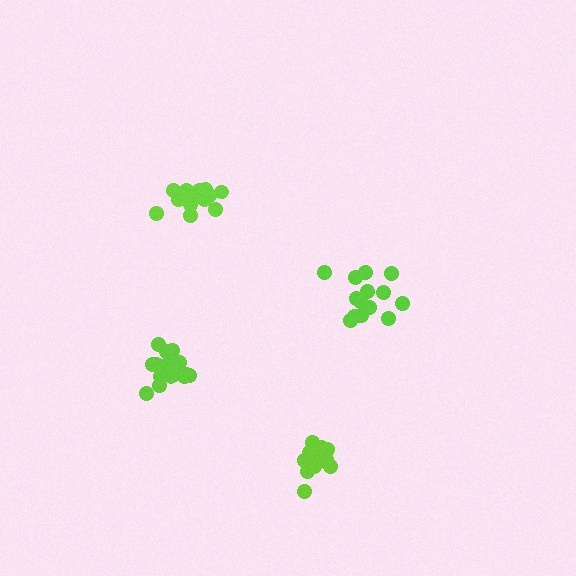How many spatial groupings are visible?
There are 4 spatial groupings.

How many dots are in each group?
Group 1: 15 dots, Group 2: 19 dots, Group 3: 18 dots, Group 4: 14 dots (66 total).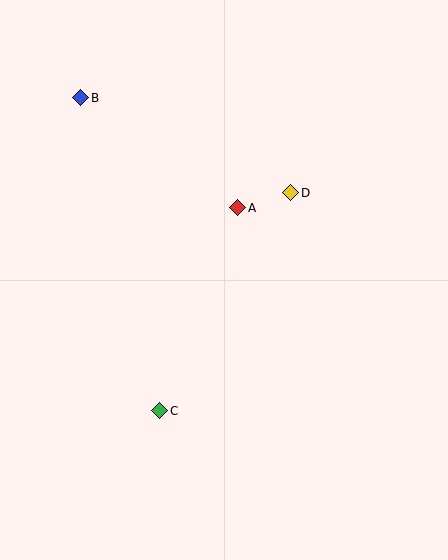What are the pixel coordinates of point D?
Point D is at (291, 193).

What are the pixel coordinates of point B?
Point B is at (81, 98).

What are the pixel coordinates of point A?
Point A is at (238, 208).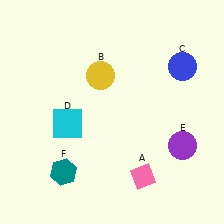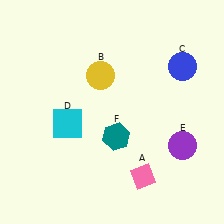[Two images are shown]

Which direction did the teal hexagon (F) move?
The teal hexagon (F) moved right.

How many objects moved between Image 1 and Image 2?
1 object moved between the two images.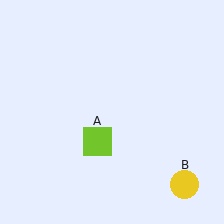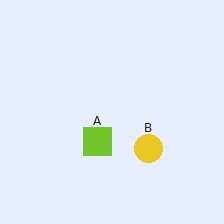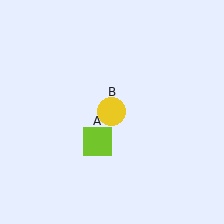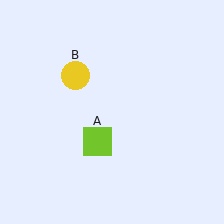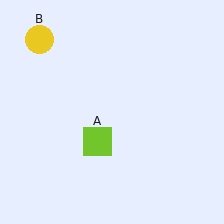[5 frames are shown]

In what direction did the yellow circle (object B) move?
The yellow circle (object B) moved up and to the left.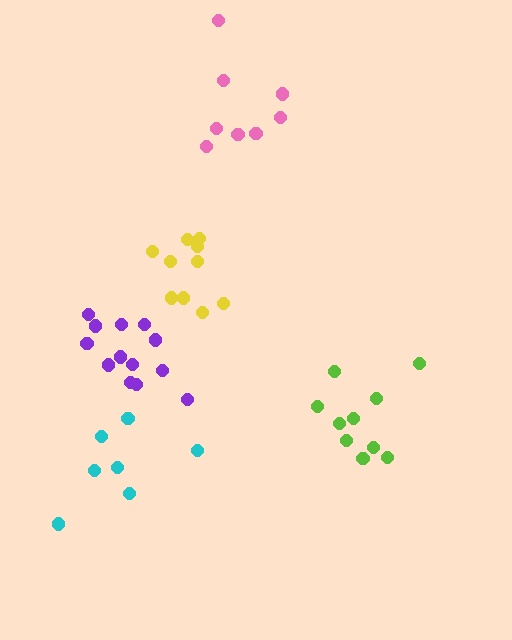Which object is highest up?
The pink cluster is topmost.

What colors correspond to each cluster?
The clusters are colored: lime, pink, purple, yellow, cyan.